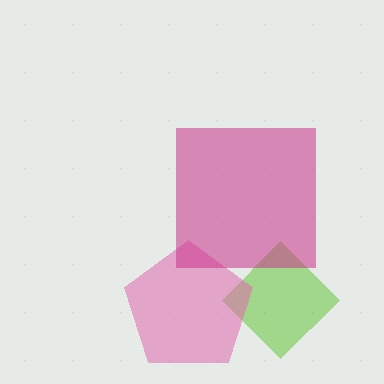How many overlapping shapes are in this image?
There are 3 overlapping shapes in the image.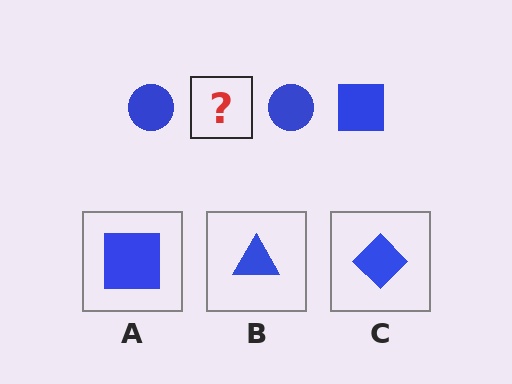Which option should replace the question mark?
Option A.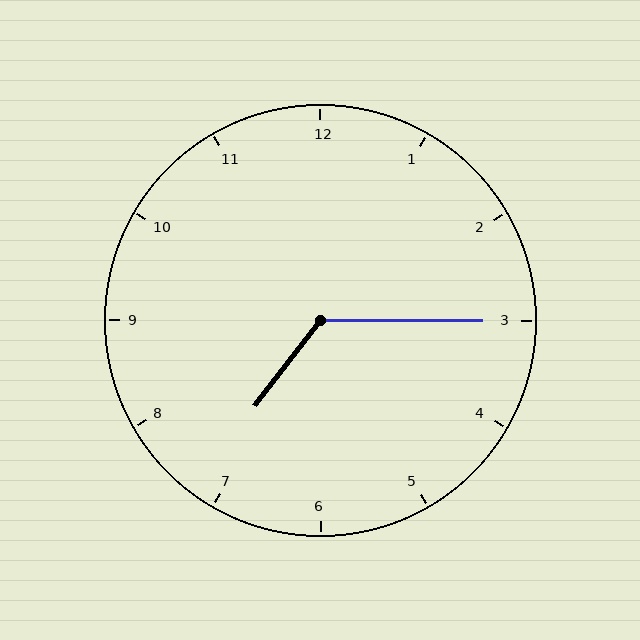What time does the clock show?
7:15.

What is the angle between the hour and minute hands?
Approximately 128 degrees.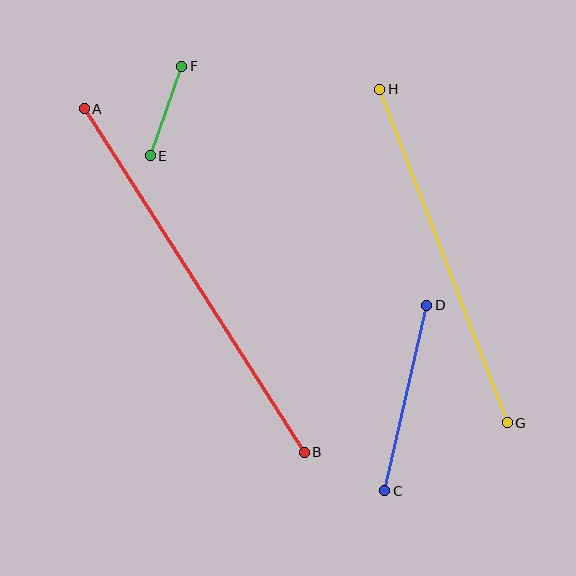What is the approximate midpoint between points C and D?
The midpoint is at approximately (406, 398) pixels.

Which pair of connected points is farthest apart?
Points A and B are farthest apart.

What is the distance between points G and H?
The distance is approximately 357 pixels.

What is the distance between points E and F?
The distance is approximately 95 pixels.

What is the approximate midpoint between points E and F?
The midpoint is at approximately (166, 111) pixels.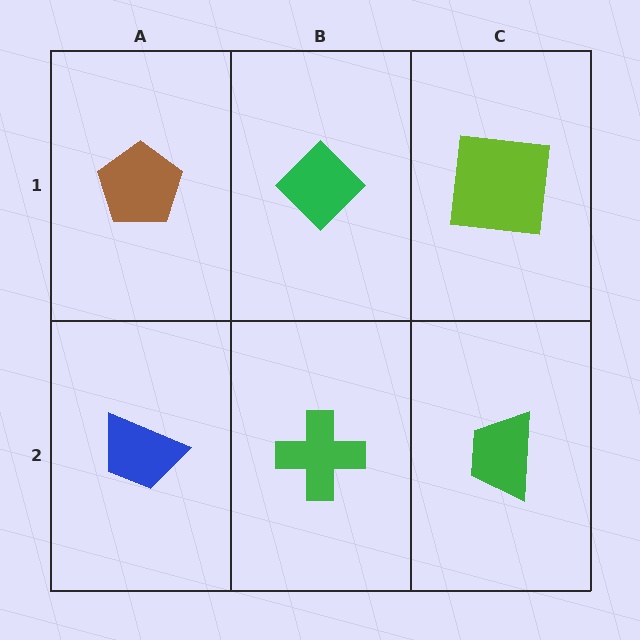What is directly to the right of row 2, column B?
A green trapezoid.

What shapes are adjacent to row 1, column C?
A green trapezoid (row 2, column C), a green diamond (row 1, column B).